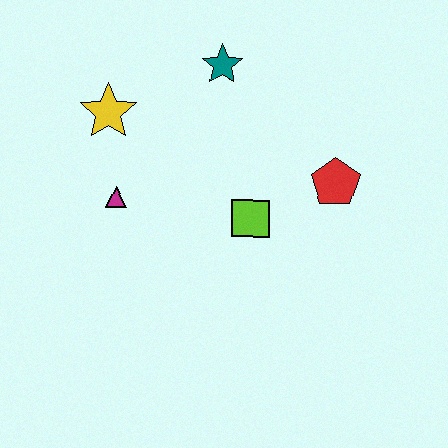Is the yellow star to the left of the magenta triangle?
Yes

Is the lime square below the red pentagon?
Yes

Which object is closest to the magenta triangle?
The yellow star is closest to the magenta triangle.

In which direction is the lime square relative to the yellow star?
The lime square is to the right of the yellow star.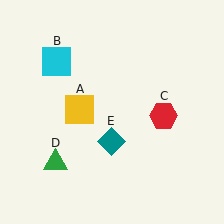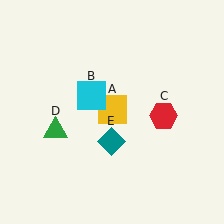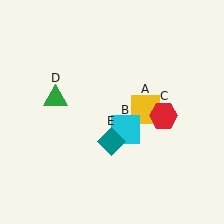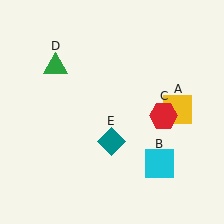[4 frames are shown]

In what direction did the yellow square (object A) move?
The yellow square (object A) moved right.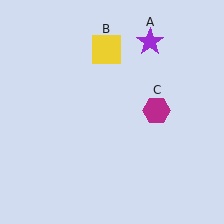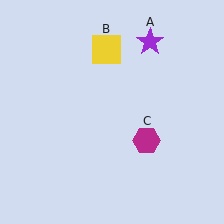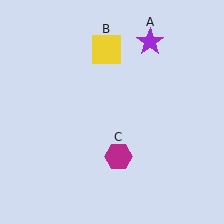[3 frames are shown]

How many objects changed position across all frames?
1 object changed position: magenta hexagon (object C).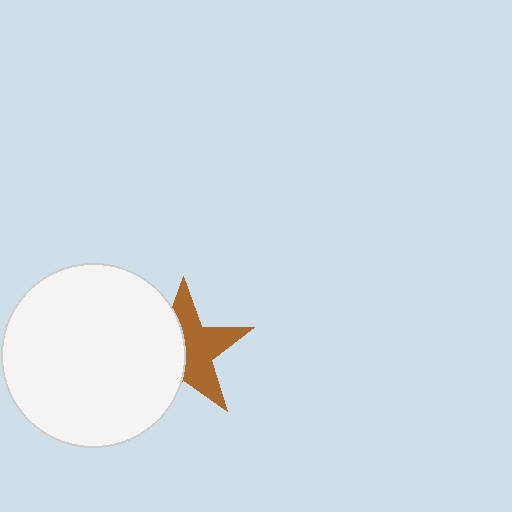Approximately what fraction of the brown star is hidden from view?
Roughly 46% of the brown star is hidden behind the white circle.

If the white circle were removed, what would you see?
You would see the complete brown star.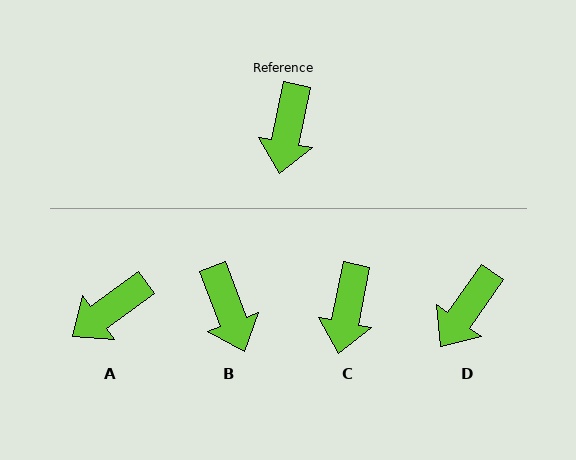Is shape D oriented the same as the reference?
No, it is off by about 24 degrees.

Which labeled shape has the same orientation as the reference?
C.